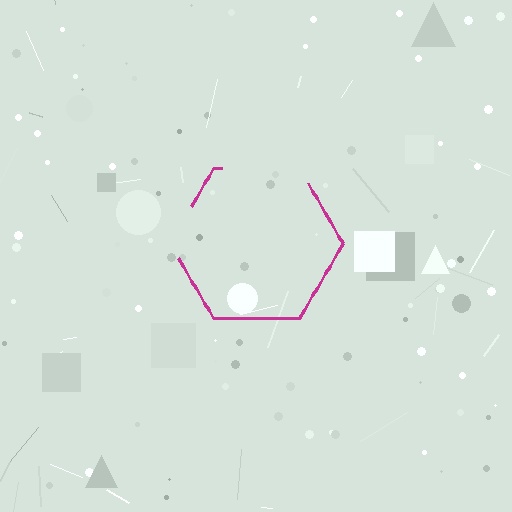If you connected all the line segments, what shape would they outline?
They would outline a hexagon.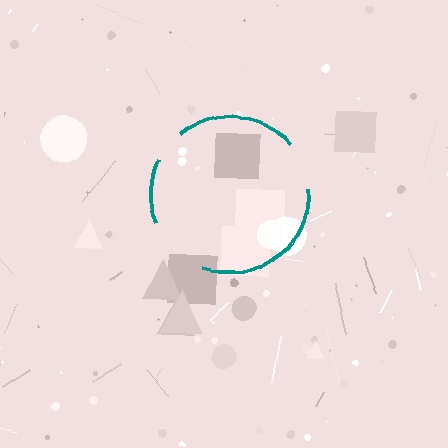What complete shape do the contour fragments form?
The contour fragments form a circle.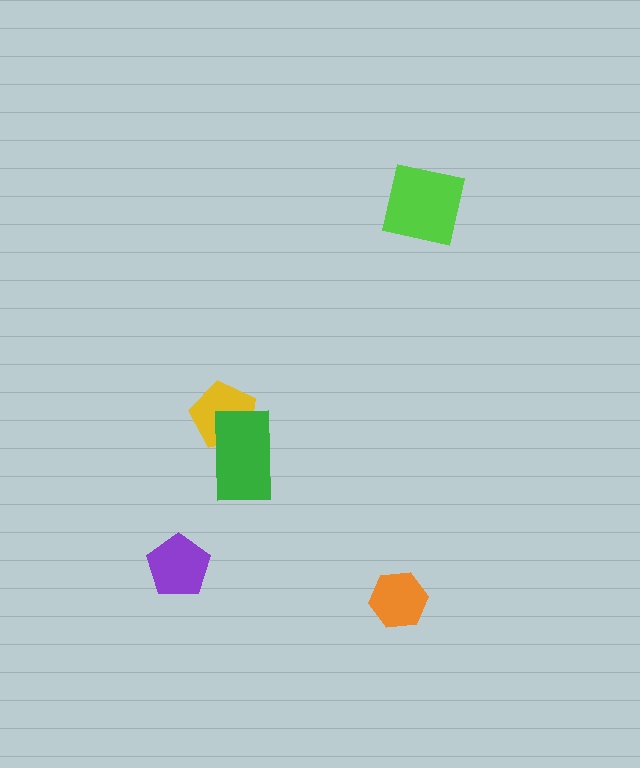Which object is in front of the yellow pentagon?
The green rectangle is in front of the yellow pentagon.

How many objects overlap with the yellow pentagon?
1 object overlaps with the yellow pentagon.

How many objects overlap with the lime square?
0 objects overlap with the lime square.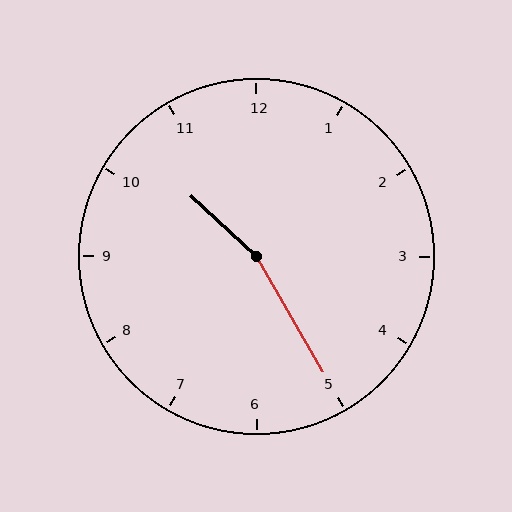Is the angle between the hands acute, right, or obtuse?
It is obtuse.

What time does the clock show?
10:25.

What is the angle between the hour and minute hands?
Approximately 162 degrees.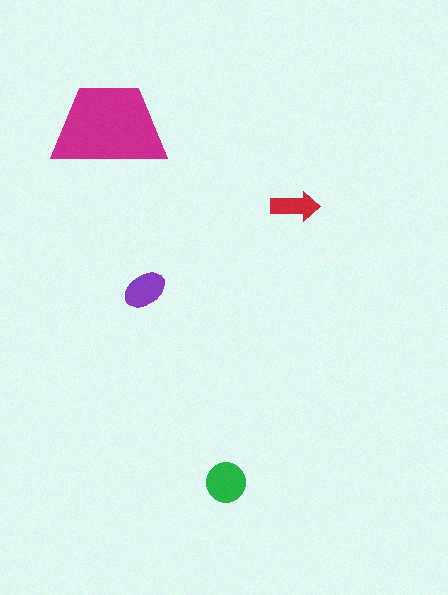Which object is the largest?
The magenta trapezoid.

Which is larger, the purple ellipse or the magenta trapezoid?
The magenta trapezoid.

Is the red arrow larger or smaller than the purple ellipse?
Smaller.